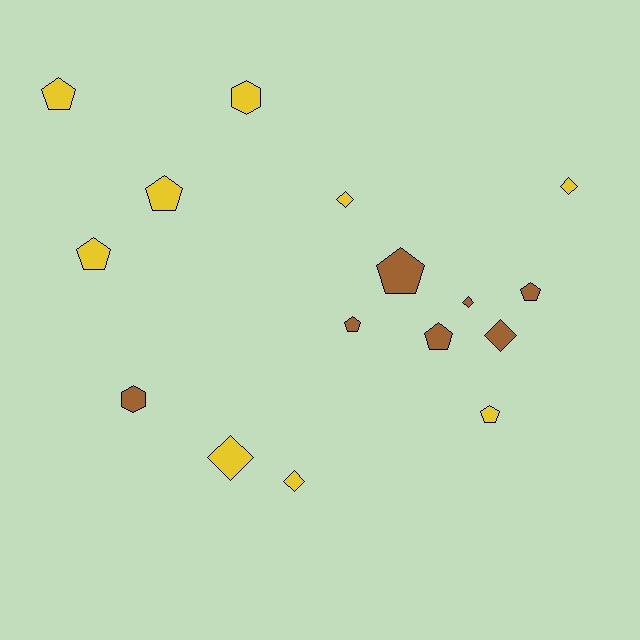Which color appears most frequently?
Yellow, with 9 objects.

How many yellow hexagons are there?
There is 1 yellow hexagon.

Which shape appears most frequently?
Pentagon, with 8 objects.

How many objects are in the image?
There are 16 objects.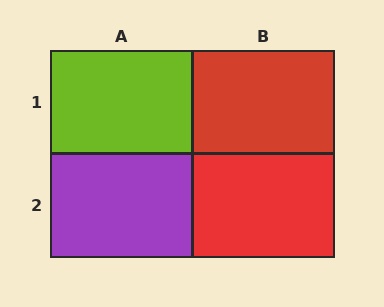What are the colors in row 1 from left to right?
Lime, red.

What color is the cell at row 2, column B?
Red.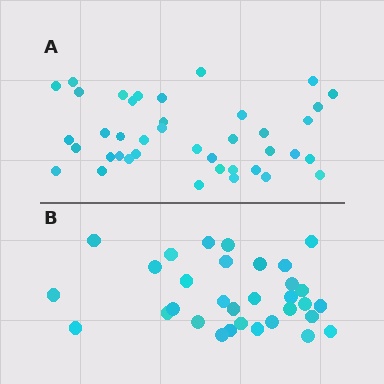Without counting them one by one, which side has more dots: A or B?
Region A (the top region) has more dots.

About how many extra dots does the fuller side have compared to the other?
Region A has roughly 8 or so more dots than region B.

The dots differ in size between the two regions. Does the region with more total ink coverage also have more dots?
No. Region B has more total ink coverage because its dots are larger, but region A actually contains more individual dots. Total area can be misleading — the number of items is what matters here.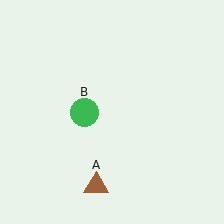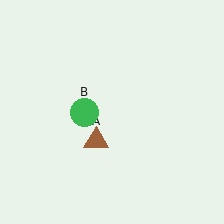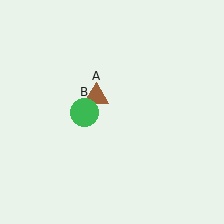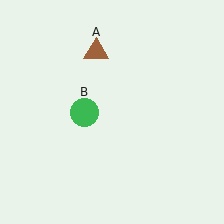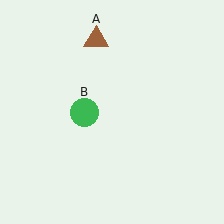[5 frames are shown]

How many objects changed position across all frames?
1 object changed position: brown triangle (object A).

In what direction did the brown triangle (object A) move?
The brown triangle (object A) moved up.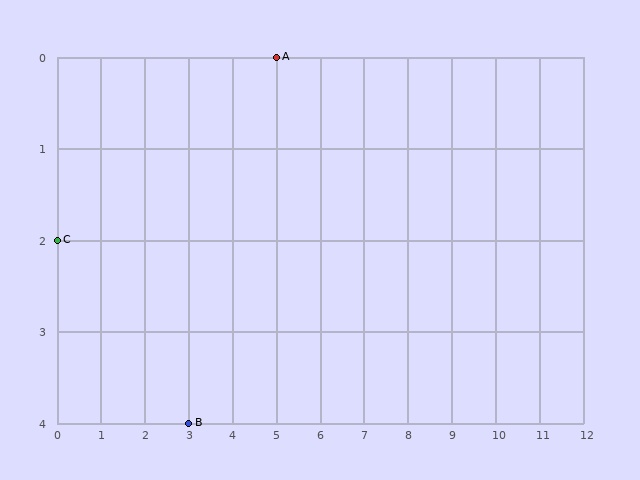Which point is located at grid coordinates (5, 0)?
Point A is at (5, 0).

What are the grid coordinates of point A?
Point A is at grid coordinates (5, 0).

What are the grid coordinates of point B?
Point B is at grid coordinates (3, 4).